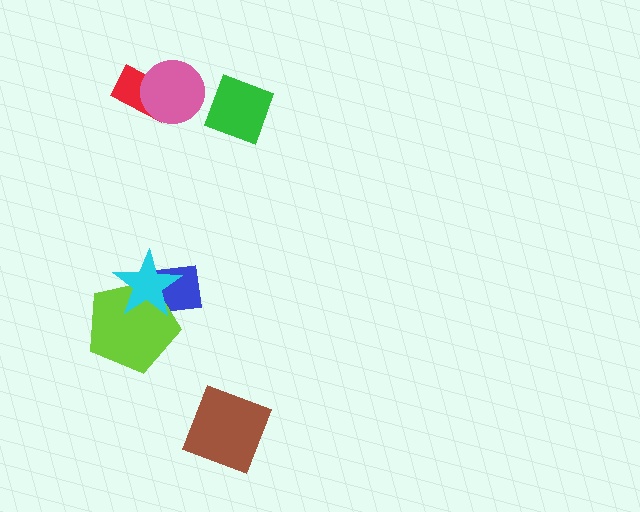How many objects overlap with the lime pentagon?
2 objects overlap with the lime pentagon.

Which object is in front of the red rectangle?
The pink circle is in front of the red rectangle.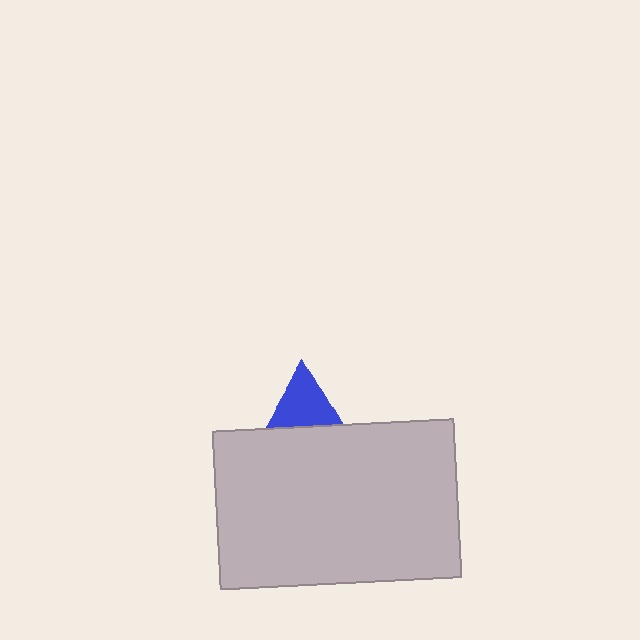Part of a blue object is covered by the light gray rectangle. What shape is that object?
It is a triangle.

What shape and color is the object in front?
The object in front is a light gray rectangle.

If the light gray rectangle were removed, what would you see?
You would see the complete blue triangle.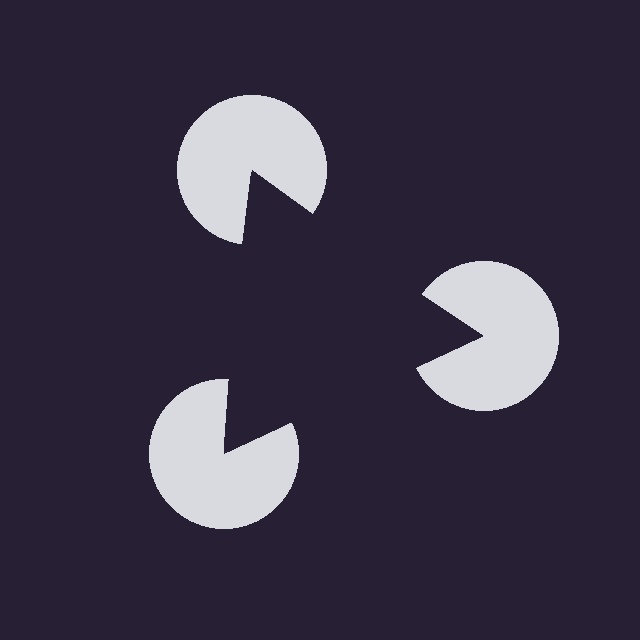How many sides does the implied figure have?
3 sides.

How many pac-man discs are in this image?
There are 3 — one at each vertex of the illusory triangle.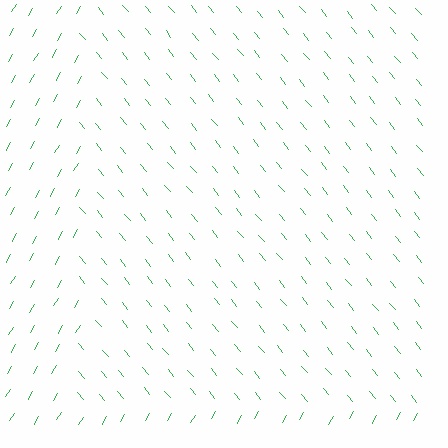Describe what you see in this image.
The image is filled with small green line segments. A rectangle region in the image has lines oriented differently from the surrounding lines, creating a visible texture boundary.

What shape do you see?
I see a rectangle.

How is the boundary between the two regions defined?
The boundary is defined purely by a change in line orientation (approximately 69 degrees difference). All lines are the same color and thickness.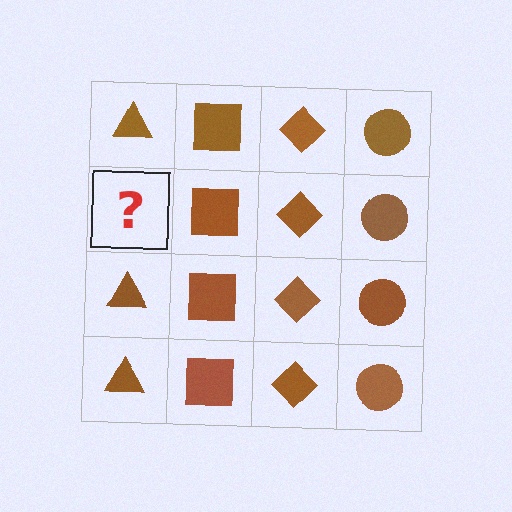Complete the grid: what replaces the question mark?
The question mark should be replaced with a brown triangle.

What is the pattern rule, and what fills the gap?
The rule is that each column has a consistent shape. The gap should be filled with a brown triangle.